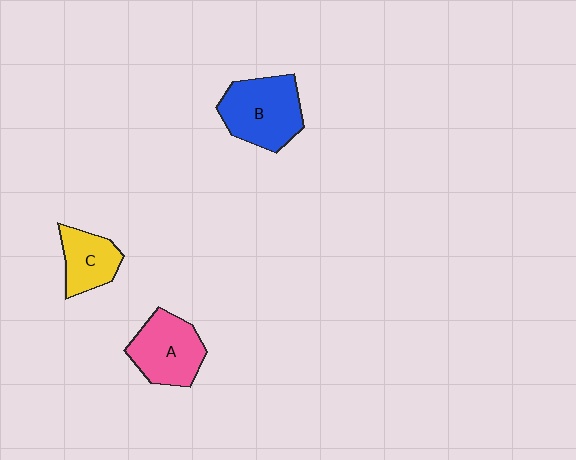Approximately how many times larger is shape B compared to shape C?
Approximately 1.6 times.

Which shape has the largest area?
Shape B (blue).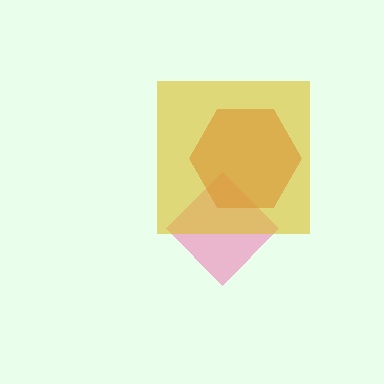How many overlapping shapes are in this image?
There are 3 overlapping shapes in the image.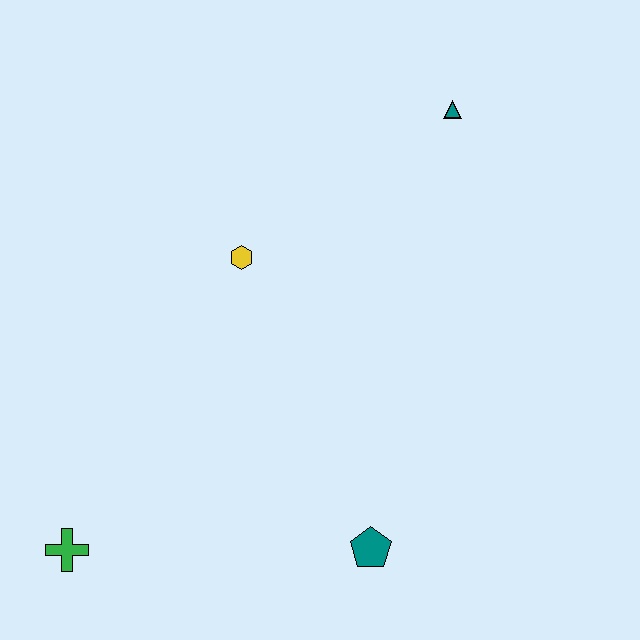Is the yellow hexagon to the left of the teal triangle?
Yes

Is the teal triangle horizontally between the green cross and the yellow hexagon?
No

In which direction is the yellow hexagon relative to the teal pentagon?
The yellow hexagon is above the teal pentagon.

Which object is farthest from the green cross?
The teal triangle is farthest from the green cross.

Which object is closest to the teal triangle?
The yellow hexagon is closest to the teal triangle.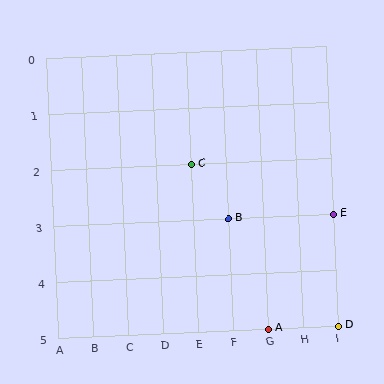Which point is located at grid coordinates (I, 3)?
Point E is at (I, 3).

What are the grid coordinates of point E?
Point E is at grid coordinates (I, 3).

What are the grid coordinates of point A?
Point A is at grid coordinates (G, 5).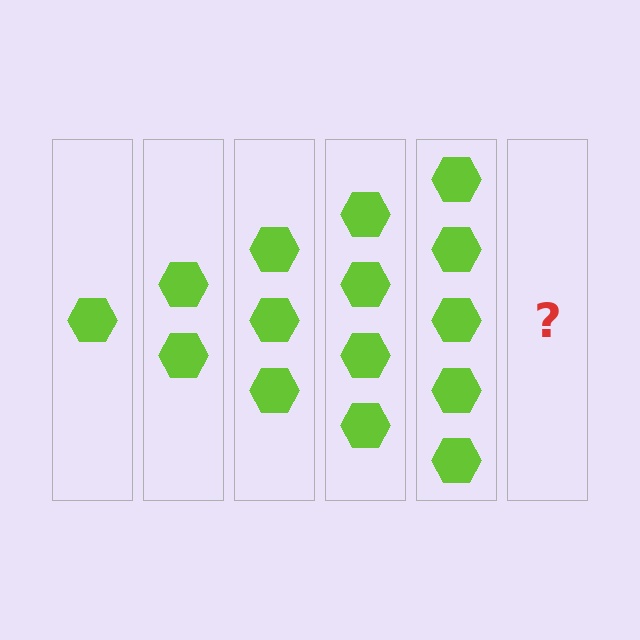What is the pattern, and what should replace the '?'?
The pattern is that each step adds one more hexagon. The '?' should be 6 hexagons.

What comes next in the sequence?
The next element should be 6 hexagons.